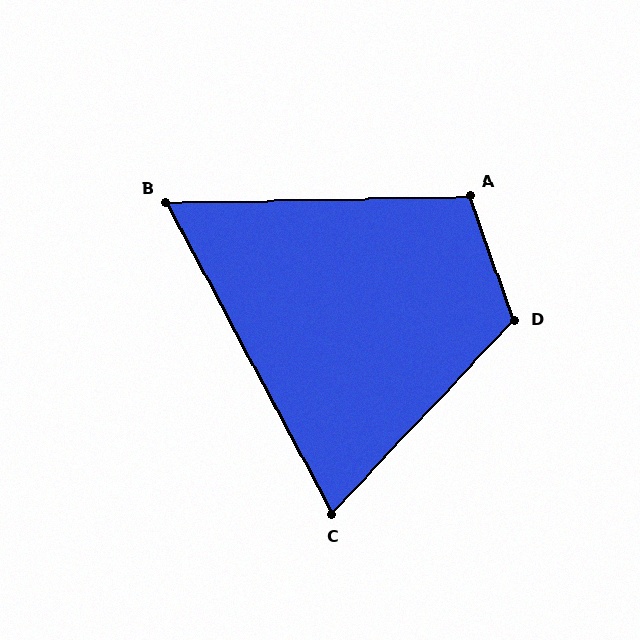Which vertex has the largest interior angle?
D, at approximately 117 degrees.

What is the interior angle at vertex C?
Approximately 71 degrees (acute).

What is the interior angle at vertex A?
Approximately 109 degrees (obtuse).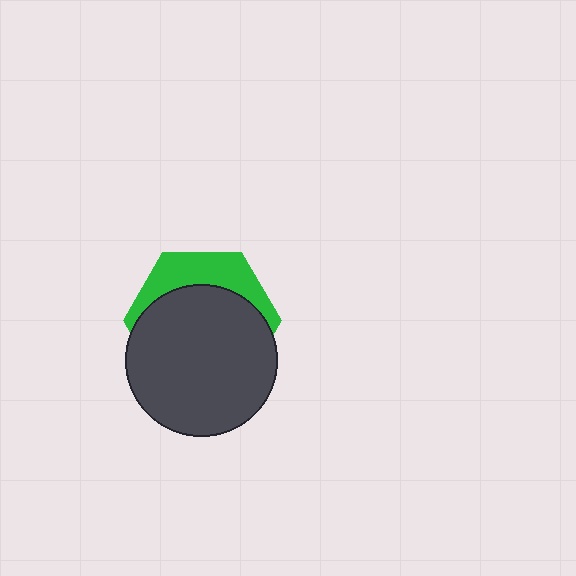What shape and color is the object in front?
The object in front is a dark gray circle.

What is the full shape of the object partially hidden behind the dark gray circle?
The partially hidden object is a green hexagon.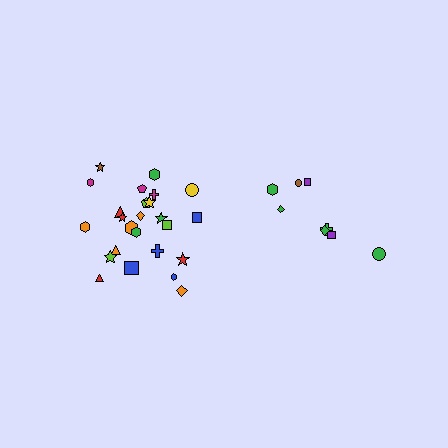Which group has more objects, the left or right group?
The left group.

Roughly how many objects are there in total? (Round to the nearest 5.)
Roughly 35 objects in total.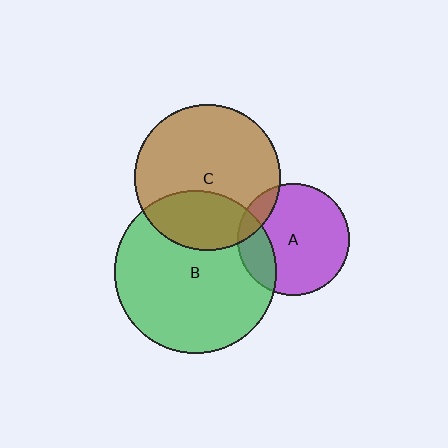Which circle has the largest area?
Circle B (green).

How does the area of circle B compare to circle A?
Approximately 2.1 times.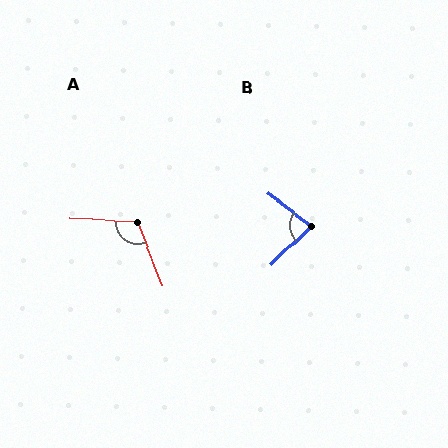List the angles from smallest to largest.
B (81°), A (114°).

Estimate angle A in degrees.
Approximately 114 degrees.